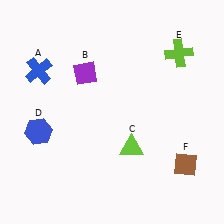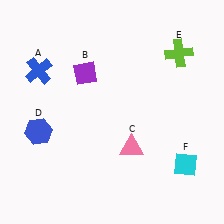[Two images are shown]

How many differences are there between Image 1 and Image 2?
There are 2 differences between the two images.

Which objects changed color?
C changed from lime to pink. F changed from brown to cyan.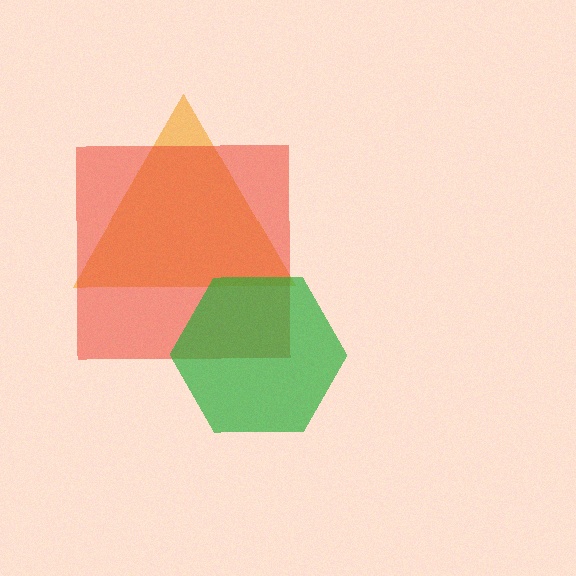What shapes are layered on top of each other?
The layered shapes are: an orange triangle, a red square, a green hexagon.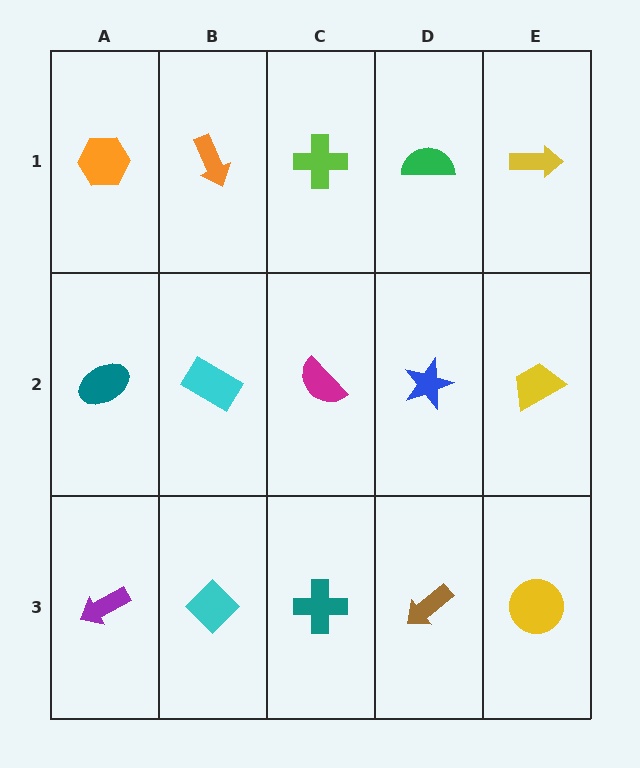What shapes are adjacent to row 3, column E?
A yellow trapezoid (row 2, column E), a brown arrow (row 3, column D).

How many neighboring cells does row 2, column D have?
4.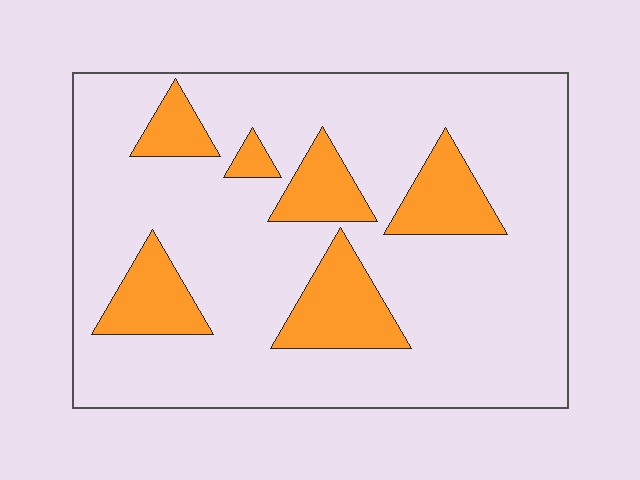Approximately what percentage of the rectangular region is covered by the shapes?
Approximately 20%.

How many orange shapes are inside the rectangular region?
6.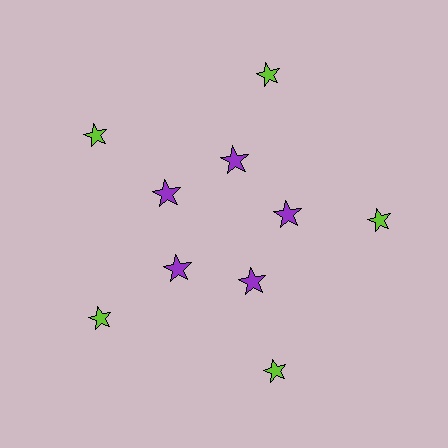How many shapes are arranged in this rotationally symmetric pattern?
There are 10 shapes, arranged in 5 groups of 2.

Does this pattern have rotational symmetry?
Yes, this pattern has 5-fold rotational symmetry. It looks the same after rotating 72 degrees around the center.